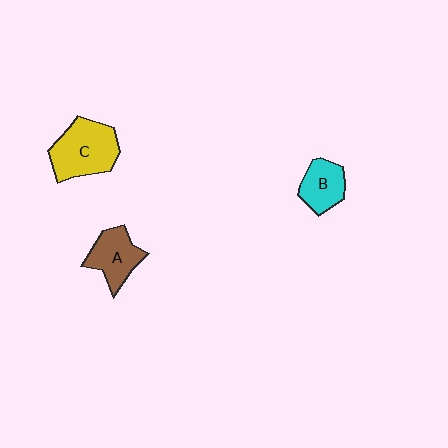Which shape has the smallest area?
Shape B (cyan).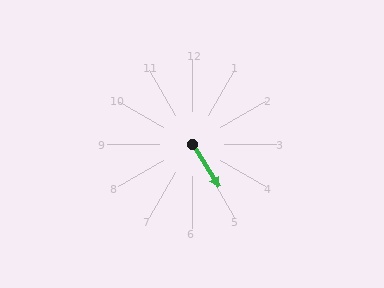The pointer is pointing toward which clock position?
Roughly 5 o'clock.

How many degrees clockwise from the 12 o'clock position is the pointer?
Approximately 148 degrees.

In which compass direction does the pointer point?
Southeast.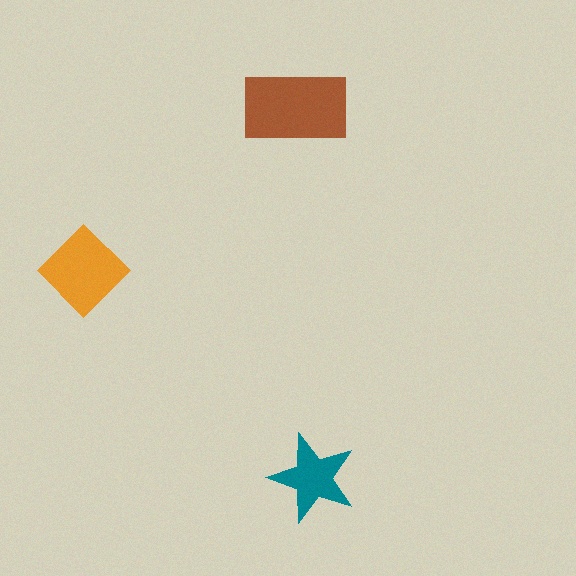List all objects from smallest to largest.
The teal star, the orange diamond, the brown rectangle.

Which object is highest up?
The brown rectangle is topmost.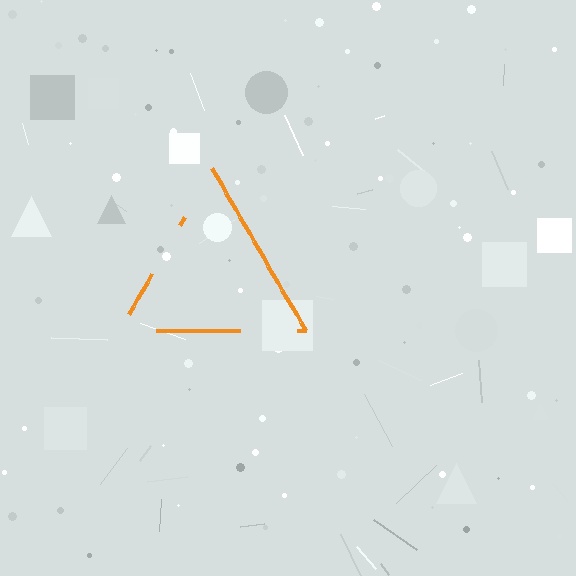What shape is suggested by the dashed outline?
The dashed outline suggests a triangle.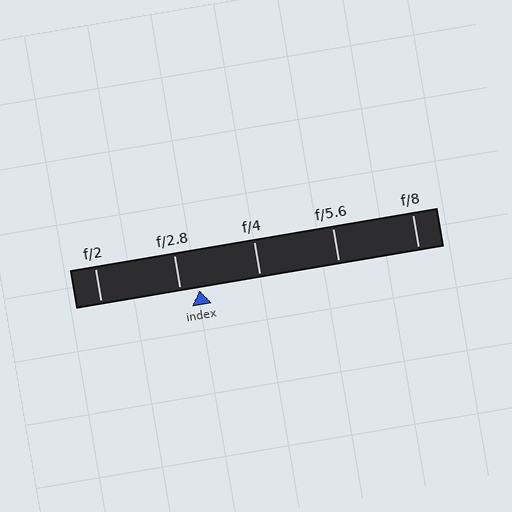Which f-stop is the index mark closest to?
The index mark is closest to f/2.8.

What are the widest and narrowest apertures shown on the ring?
The widest aperture shown is f/2 and the narrowest is f/8.